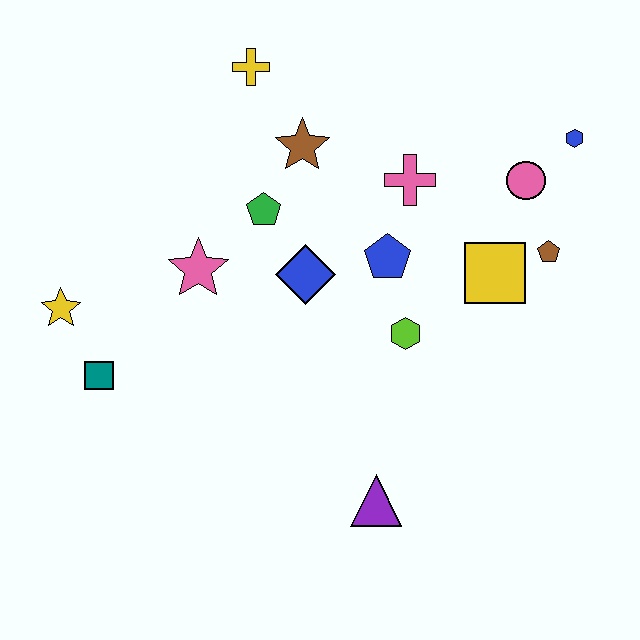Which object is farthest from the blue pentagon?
The yellow star is farthest from the blue pentagon.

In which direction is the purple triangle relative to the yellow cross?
The purple triangle is below the yellow cross.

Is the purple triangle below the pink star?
Yes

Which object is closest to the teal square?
The yellow star is closest to the teal square.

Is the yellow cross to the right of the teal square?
Yes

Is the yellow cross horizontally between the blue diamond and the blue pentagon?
No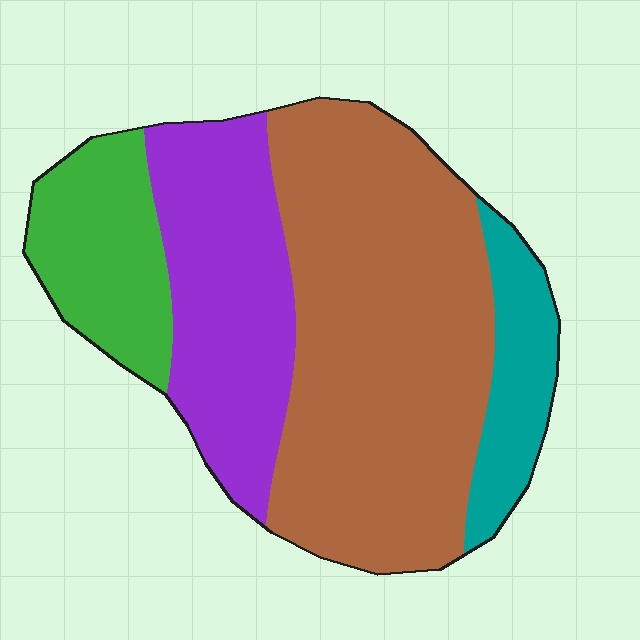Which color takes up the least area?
Teal, at roughly 10%.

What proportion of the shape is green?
Green covers 15% of the shape.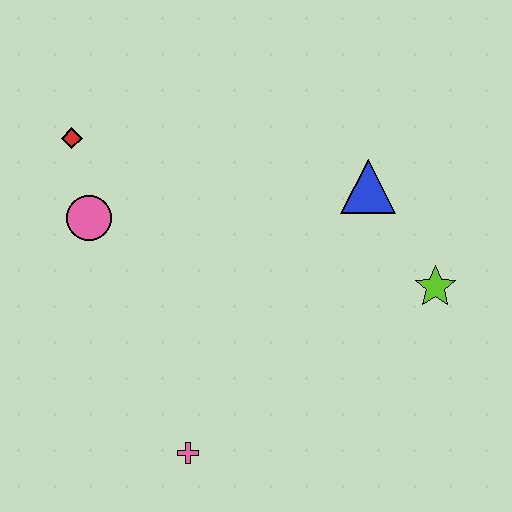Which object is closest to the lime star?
The blue triangle is closest to the lime star.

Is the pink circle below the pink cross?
No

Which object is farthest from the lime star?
The red diamond is farthest from the lime star.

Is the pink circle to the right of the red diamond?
Yes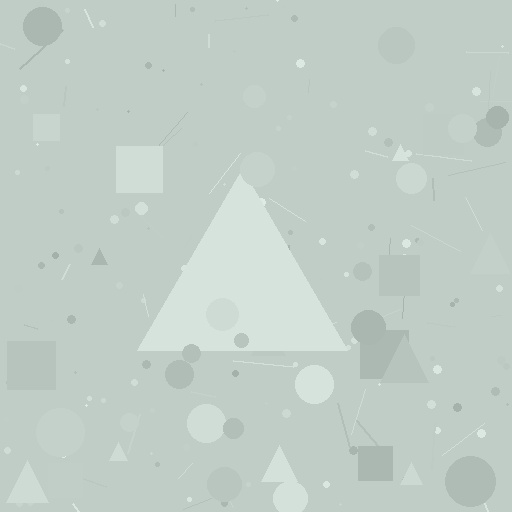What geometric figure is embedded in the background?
A triangle is embedded in the background.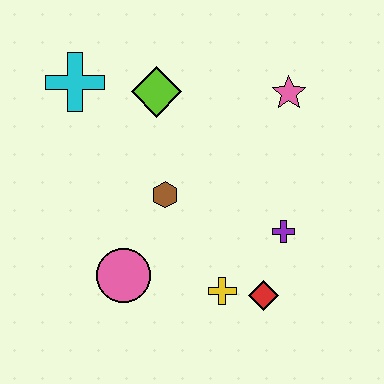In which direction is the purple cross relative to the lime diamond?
The purple cross is below the lime diamond.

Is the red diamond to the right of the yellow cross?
Yes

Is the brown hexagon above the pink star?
No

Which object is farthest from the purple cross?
The cyan cross is farthest from the purple cross.